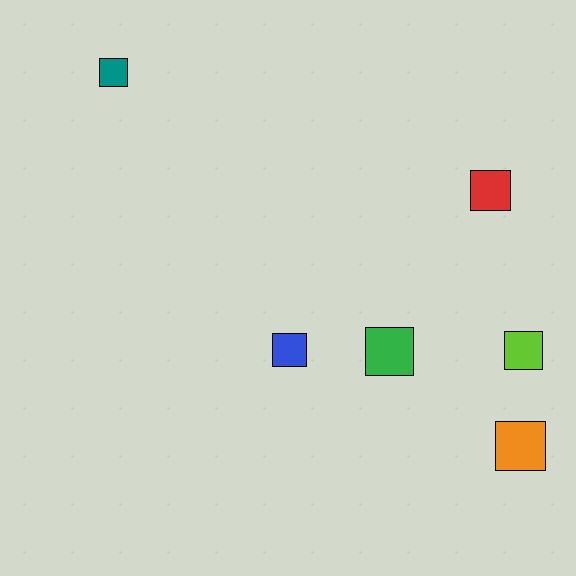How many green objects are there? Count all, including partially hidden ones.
There is 1 green object.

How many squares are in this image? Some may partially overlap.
There are 6 squares.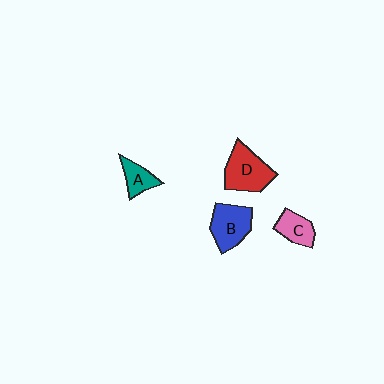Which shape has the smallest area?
Shape A (teal).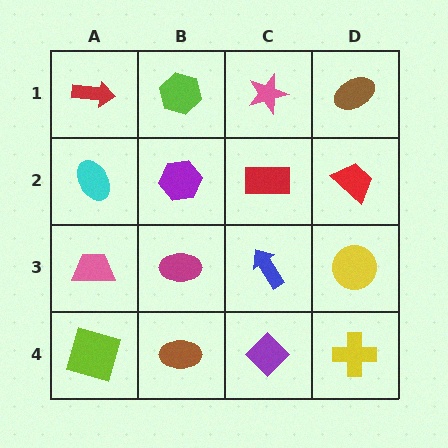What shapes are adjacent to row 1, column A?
A cyan ellipse (row 2, column A), a lime hexagon (row 1, column B).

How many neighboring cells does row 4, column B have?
3.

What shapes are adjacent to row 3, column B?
A purple hexagon (row 2, column B), a brown ellipse (row 4, column B), a pink trapezoid (row 3, column A), a blue arrow (row 3, column C).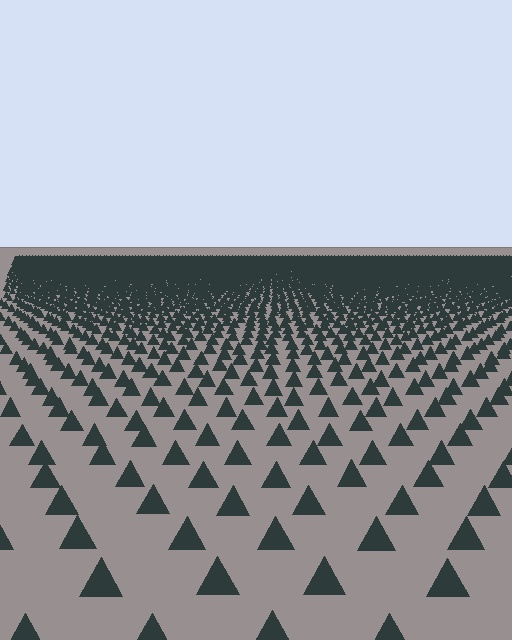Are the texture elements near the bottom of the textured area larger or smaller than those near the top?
Larger. Near the bottom, elements are closer to the viewer and appear at a bigger on-screen size.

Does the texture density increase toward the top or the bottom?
Density increases toward the top.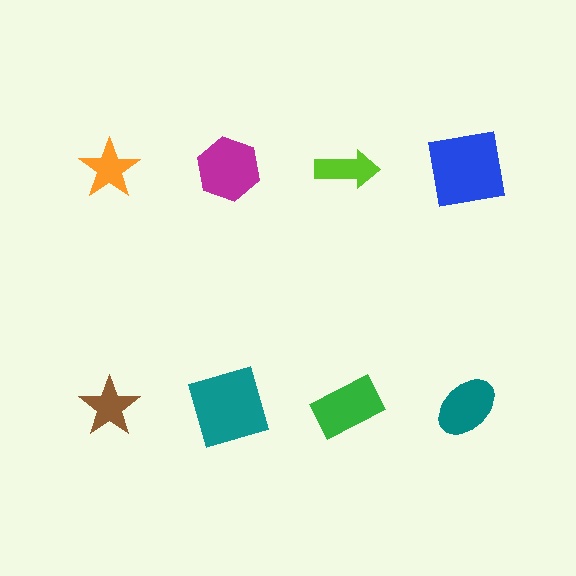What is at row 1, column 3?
A lime arrow.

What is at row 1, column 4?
A blue square.